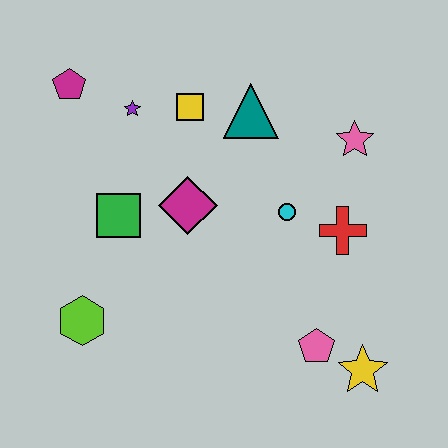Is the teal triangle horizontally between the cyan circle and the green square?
Yes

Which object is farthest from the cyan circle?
The magenta pentagon is farthest from the cyan circle.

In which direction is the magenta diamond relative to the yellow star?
The magenta diamond is to the left of the yellow star.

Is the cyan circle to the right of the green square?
Yes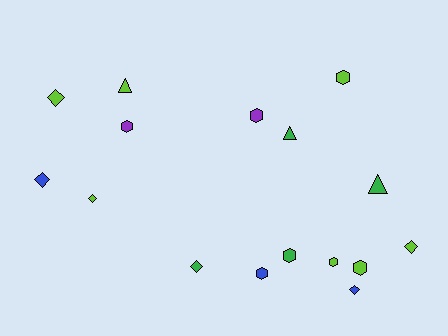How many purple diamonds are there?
There are no purple diamonds.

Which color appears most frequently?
Lime, with 7 objects.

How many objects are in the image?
There are 16 objects.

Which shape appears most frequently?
Hexagon, with 7 objects.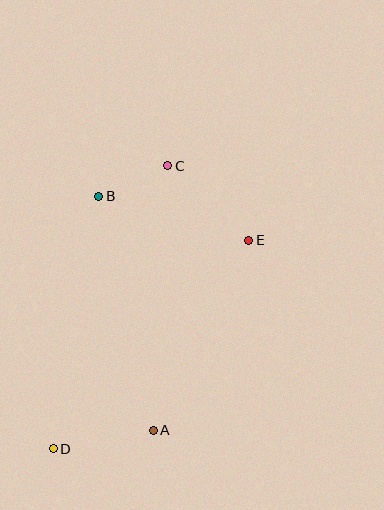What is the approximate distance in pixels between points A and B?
The distance between A and B is approximately 241 pixels.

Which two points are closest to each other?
Points B and C are closest to each other.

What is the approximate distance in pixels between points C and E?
The distance between C and E is approximately 110 pixels.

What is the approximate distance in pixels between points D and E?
The distance between D and E is approximately 285 pixels.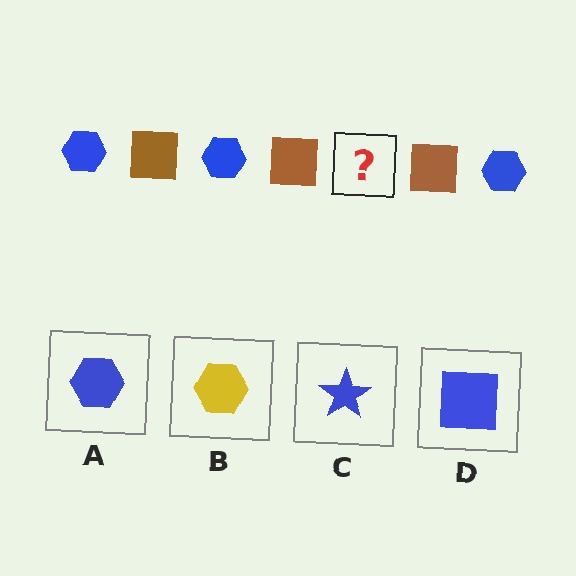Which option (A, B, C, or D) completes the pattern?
A.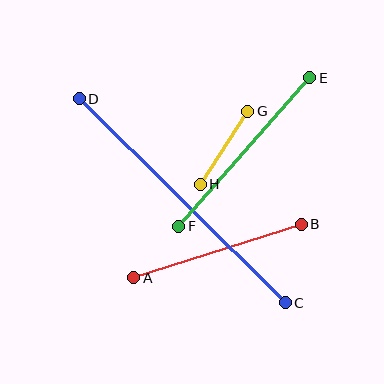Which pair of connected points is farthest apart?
Points C and D are farthest apart.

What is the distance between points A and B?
The distance is approximately 176 pixels.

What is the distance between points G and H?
The distance is approximately 87 pixels.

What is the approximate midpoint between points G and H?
The midpoint is at approximately (224, 148) pixels.